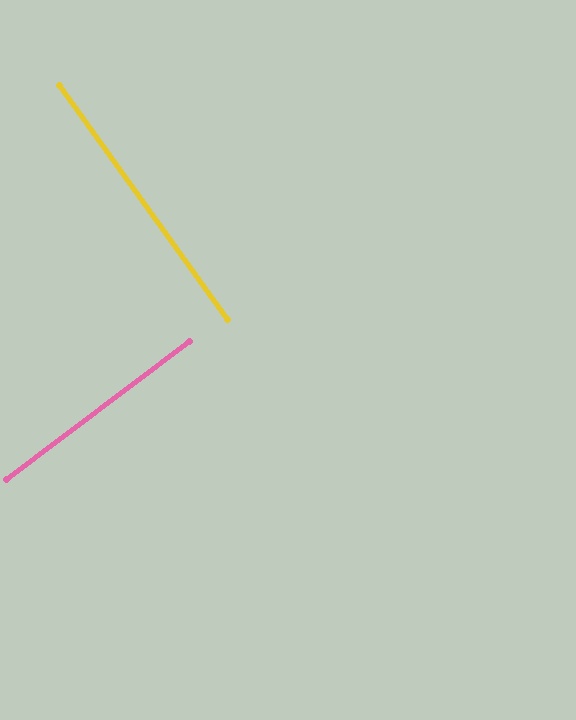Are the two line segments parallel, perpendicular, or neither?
Perpendicular — they meet at approximately 89°.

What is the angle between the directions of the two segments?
Approximately 89 degrees.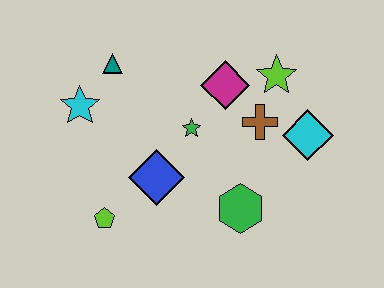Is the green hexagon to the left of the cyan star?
No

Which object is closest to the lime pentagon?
The blue diamond is closest to the lime pentagon.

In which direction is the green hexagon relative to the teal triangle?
The green hexagon is below the teal triangle.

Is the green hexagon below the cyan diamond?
Yes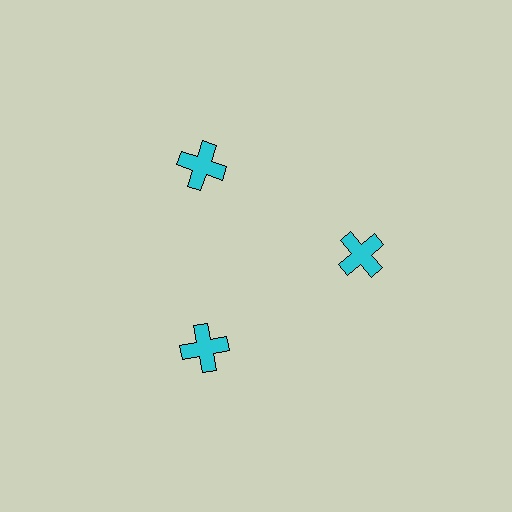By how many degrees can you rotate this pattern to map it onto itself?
The pattern maps onto itself every 120 degrees of rotation.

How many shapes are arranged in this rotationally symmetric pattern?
There are 3 shapes, arranged in 3 groups of 1.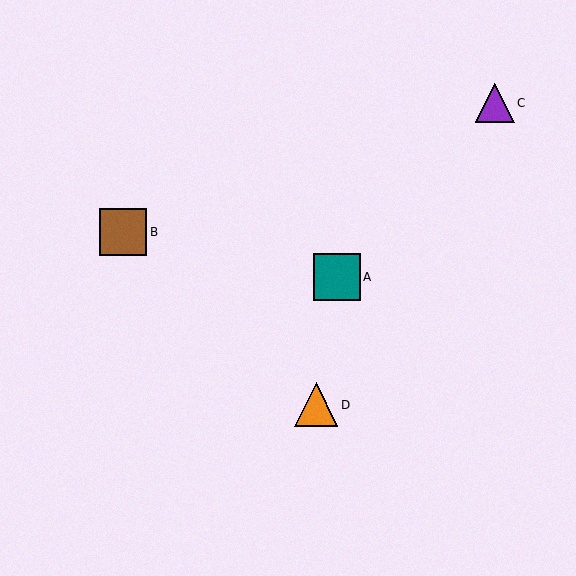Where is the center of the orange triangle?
The center of the orange triangle is at (316, 405).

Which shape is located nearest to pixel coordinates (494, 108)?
The purple triangle (labeled C) at (495, 103) is nearest to that location.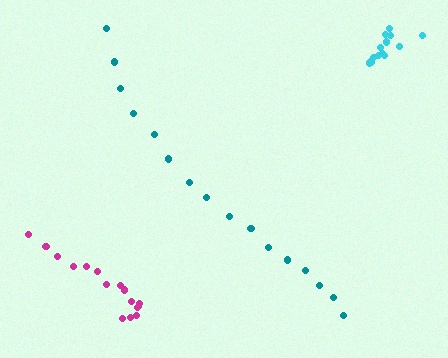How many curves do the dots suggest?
There are 3 distinct paths.